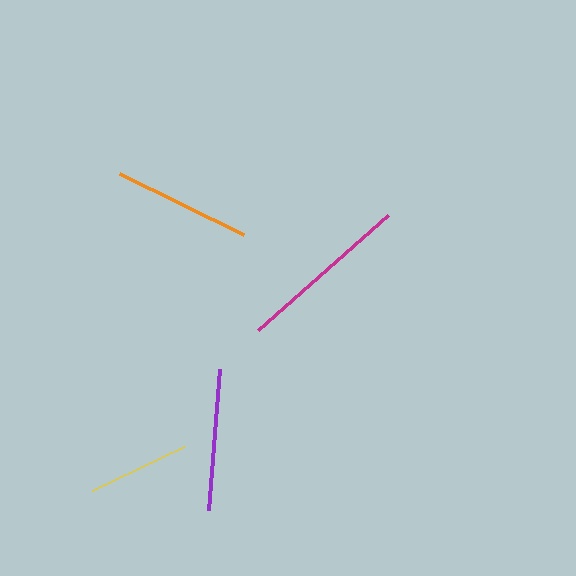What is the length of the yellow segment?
The yellow segment is approximately 102 pixels long.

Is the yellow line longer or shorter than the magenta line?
The magenta line is longer than the yellow line.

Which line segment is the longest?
The magenta line is the longest at approximately 173 pixels.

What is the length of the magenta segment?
The magenta segment is approximately 173 pixels long.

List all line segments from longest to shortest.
From longest to shortest: magenta, purple, orange, yellow.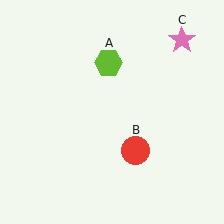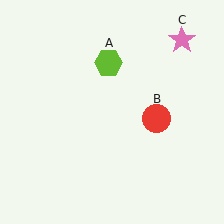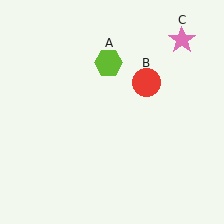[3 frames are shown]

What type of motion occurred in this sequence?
The red circle (object B) rotated counterclockwise around the center of the scene.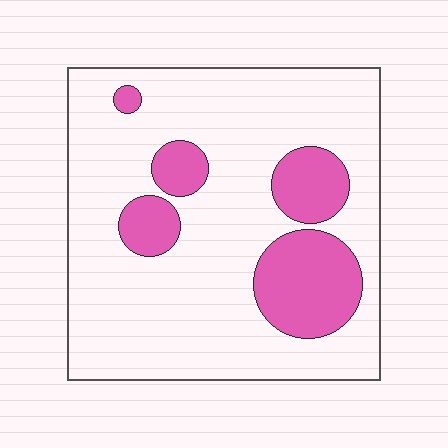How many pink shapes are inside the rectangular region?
5.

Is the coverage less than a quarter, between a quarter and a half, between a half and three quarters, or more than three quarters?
Less than a quarter.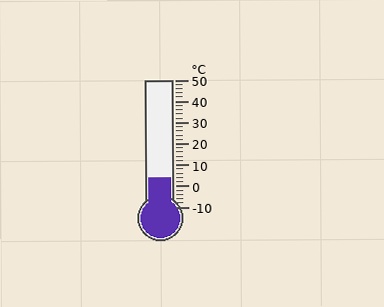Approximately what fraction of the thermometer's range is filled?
The thermometer is filled to approximately 25% of its range.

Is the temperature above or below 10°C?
The temperature is below 10°C.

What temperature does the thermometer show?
The thermometer shows approximately 4°C.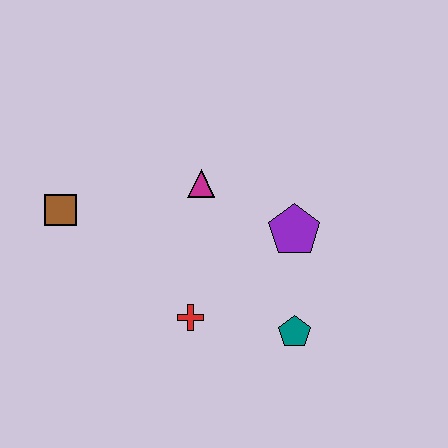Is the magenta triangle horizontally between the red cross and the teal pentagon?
Yes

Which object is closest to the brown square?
The magenta triangle is closest to the brown square.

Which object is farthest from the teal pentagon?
The brown square is farthest from the teal pentagon.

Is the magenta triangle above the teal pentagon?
Yes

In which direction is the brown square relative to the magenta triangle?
The brown square is to the left of the magenta triangle.